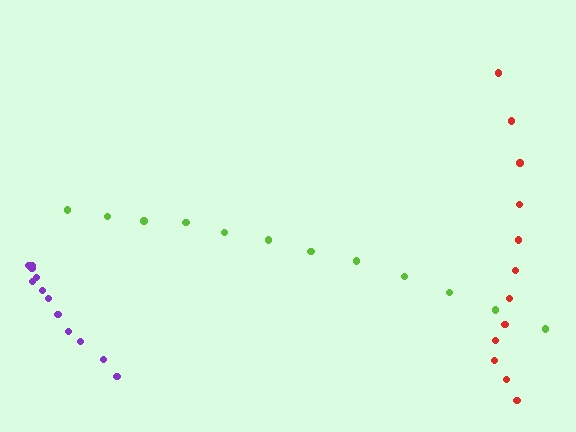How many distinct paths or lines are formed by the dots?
There are 3 distinct paths.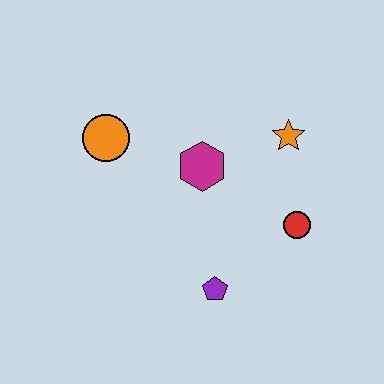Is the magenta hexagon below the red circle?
No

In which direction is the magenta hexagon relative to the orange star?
The magenta hexagon is to the left of the orange star.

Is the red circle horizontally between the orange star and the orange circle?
No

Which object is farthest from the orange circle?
The red circle is farthest from the orange circle.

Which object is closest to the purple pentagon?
The red circle is closest to the purple pentagon.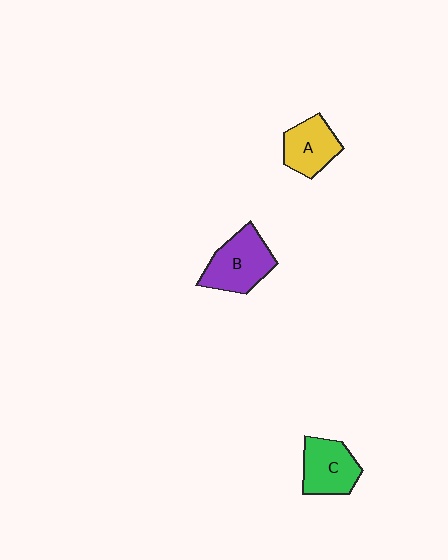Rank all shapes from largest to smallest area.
From largest to smallest: B (purple), C (green), A (yellow).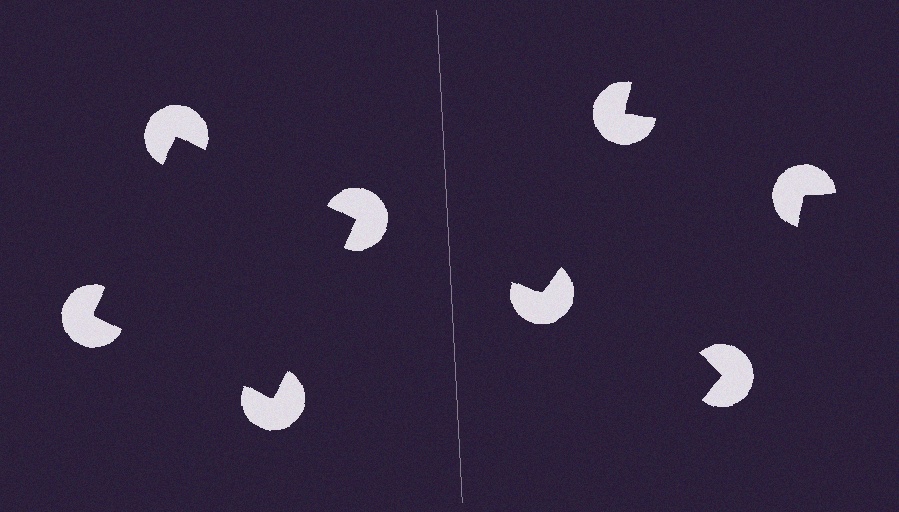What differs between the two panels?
The pac-man discs are positioned identically on both sides; only the wedge orientations differ. On the left they align to a square; on the right they are misaligned.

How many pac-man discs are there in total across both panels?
8 — 4 on each side.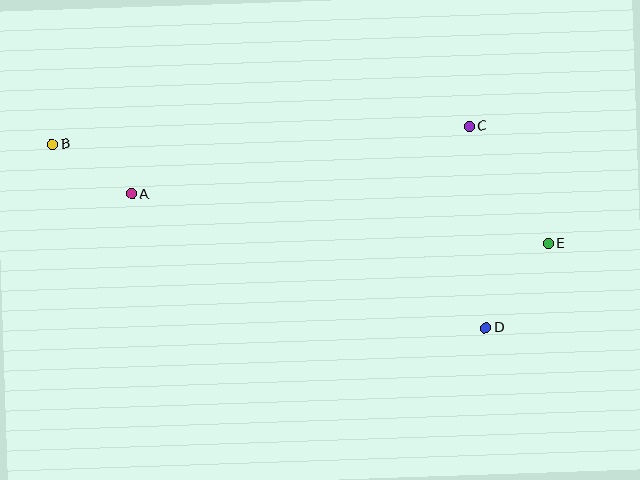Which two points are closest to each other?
Points A and B are closest to each other.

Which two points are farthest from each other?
Points B and E are farthest from each other.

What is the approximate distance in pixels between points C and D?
The distance between C and D is approximately 202 pixels.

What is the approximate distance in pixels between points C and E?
The distance between C and E is approximately 141 pixels.